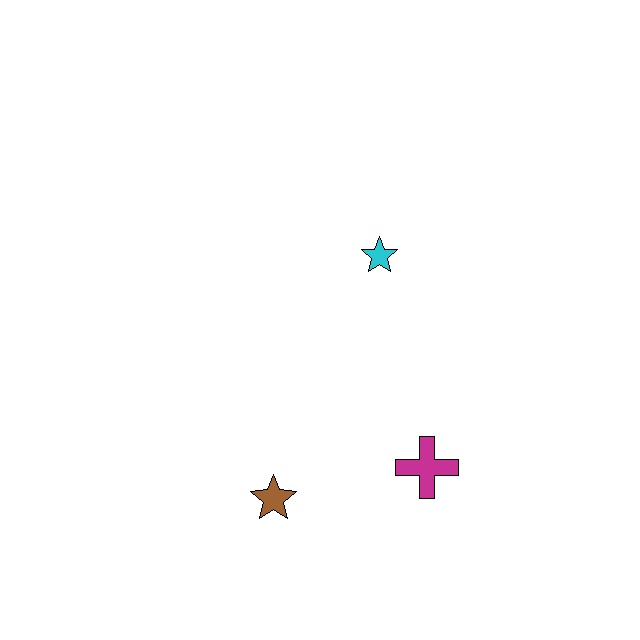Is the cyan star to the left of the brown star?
No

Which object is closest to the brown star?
The magenta cross is closest to the brown star.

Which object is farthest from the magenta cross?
The cyan star is farthest from the magenta cross.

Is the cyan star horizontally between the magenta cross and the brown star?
Yes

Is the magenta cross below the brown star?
No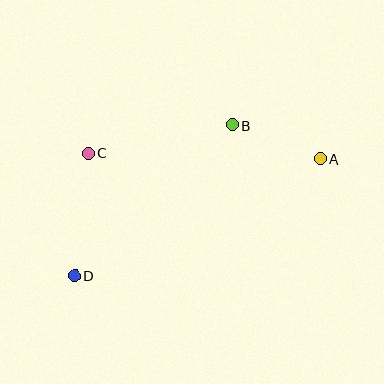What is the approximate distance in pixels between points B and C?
The distance between B and C is approximately 147 pixels.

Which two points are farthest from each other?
Points A and D are farthest from each other.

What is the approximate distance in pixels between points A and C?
The distance between A and C is approximately 232 pixels.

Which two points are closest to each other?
Points A and B are closest to each other.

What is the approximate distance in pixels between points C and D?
The distance between C and D is approximately 123 pixels.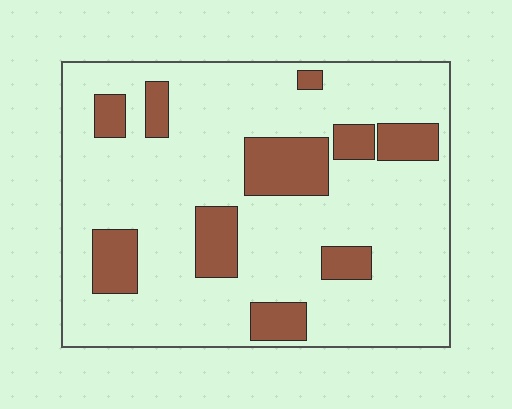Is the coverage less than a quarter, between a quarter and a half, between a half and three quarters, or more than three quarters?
Less than a quarter.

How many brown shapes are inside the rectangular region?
10.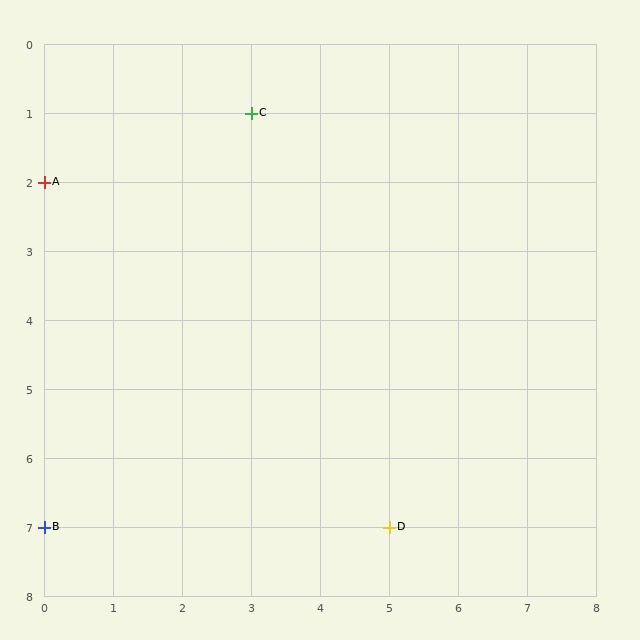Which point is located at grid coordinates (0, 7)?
Point B is at (0, 7).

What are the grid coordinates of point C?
Point C is at grid coordinates (3, 1).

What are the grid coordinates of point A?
Point A is at grid coordinates (0, 2).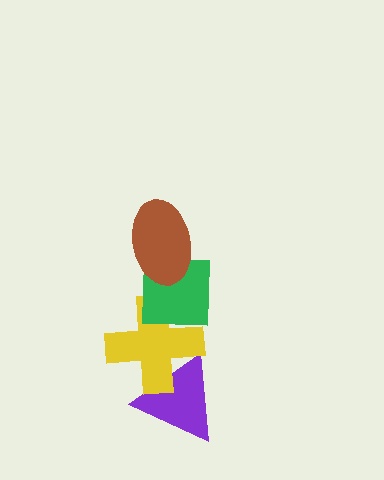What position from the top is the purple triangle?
The purple triangle is 4th from the top.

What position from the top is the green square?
The green square is 2nd from the top.